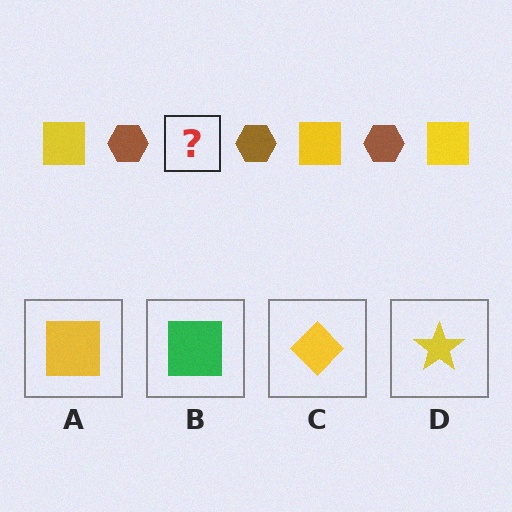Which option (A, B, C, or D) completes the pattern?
A.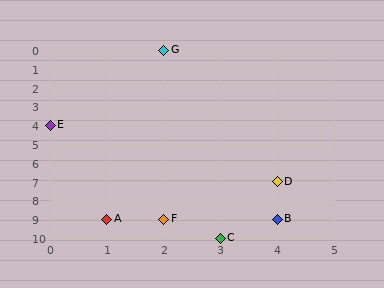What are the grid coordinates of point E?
Point E is at grid coordinates (0, 4).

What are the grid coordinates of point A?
Point A is at grid coordinates (1, 9).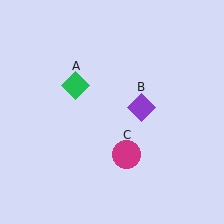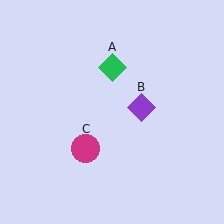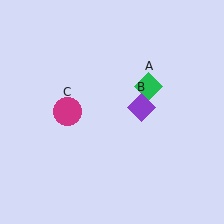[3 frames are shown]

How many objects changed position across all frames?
2 objects changed position: green diamond (object A), magenta circle (object C).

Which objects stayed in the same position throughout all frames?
Purple diamond (object B) remained stationary.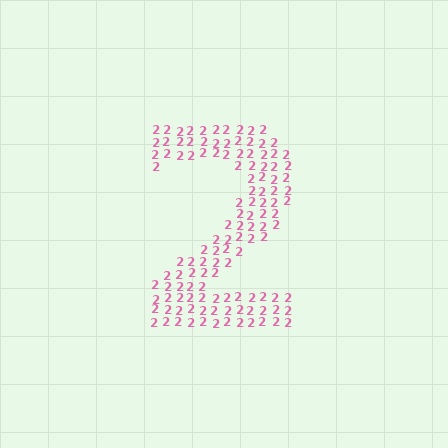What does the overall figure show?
The overall figure shows the digit 2.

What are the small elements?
The small elements are digit 2's.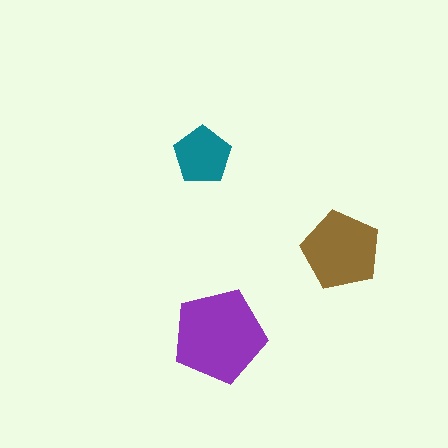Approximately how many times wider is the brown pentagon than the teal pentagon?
About 1.5 times wider.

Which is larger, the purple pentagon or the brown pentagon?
The purple one.